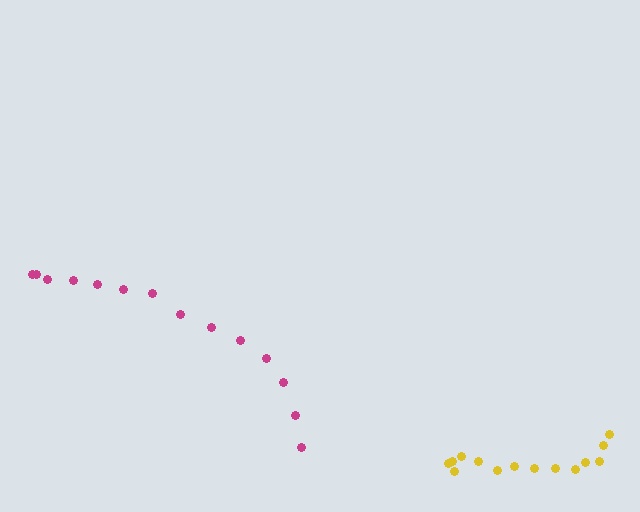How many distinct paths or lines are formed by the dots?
There are 2 distinct paths.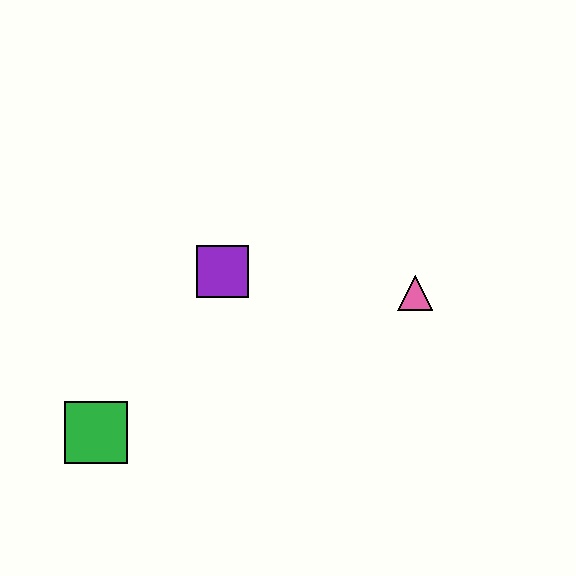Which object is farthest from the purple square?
The green square is farthest from the purple square.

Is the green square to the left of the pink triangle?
Yes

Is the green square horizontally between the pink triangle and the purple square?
No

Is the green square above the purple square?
No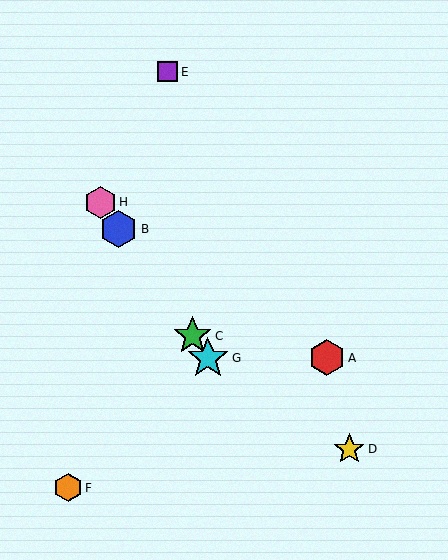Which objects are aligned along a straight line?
Objects B, C, G, H are aligned along a straight line.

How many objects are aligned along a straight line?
4 objects (B, C, G, H) are aligned along a straight line.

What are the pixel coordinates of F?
Object F is at (68, 488).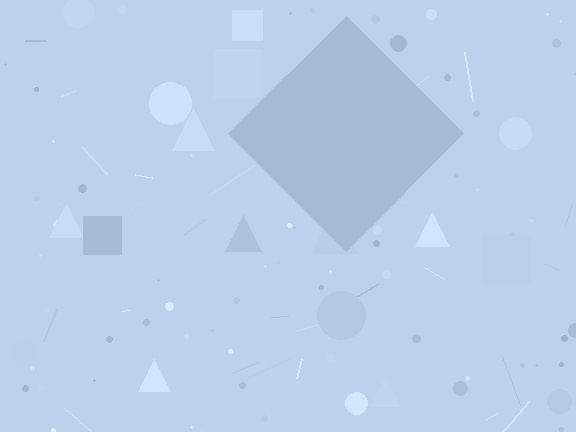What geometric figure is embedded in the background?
A diamond is embedded in the background.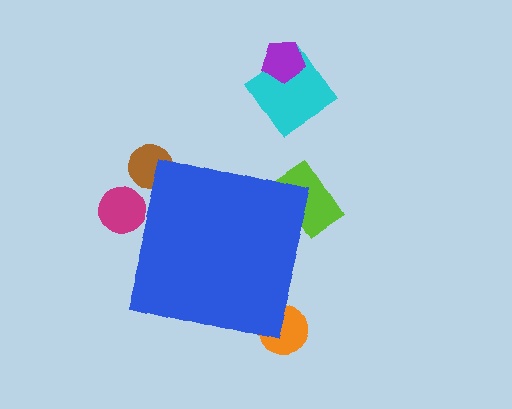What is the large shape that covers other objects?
A blue square.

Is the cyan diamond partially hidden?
No, the cyan diamond is fully visible.